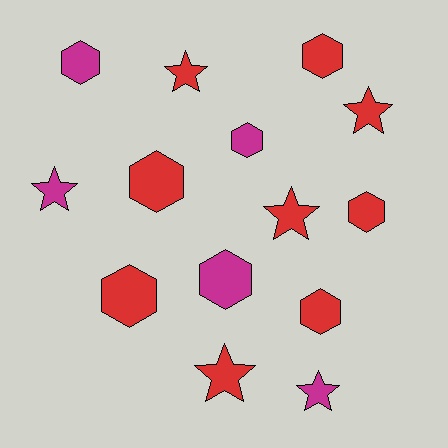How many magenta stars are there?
There are 2 magenta stars.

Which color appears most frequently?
Red, with 9 objects.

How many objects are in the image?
There are 14 objects.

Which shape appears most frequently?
Hexagon, with 8 objects.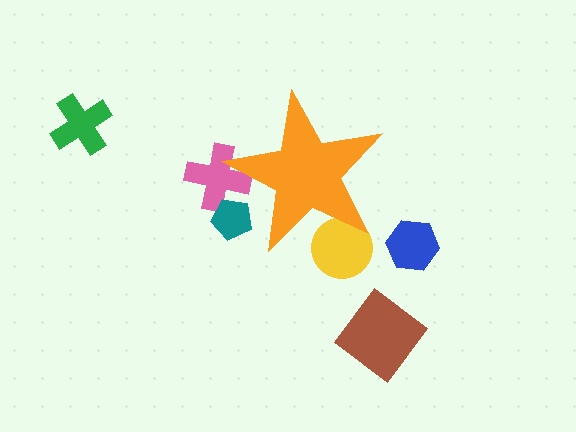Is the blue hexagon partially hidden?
No, the blue hexagon is fully visible.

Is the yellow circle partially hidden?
Yes, the yellow circle is partially hidden behind the orange star.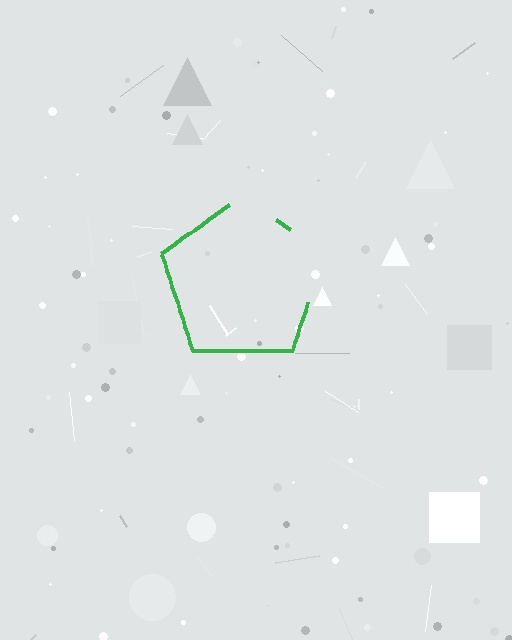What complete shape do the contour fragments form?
The contour fragments form a pentagon.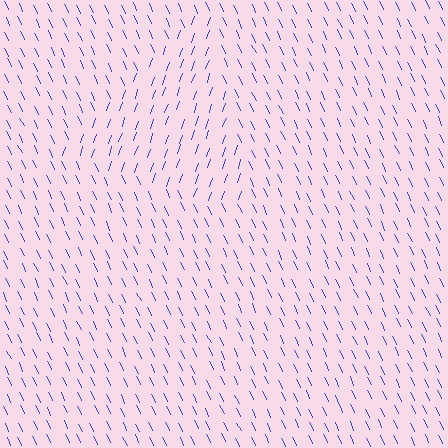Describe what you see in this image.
The image is filled with small blue line segments. A triangle region in the image has lines oriented differently from the surrounding lines, creating a visible texture boundary.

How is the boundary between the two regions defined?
The boundary is defined purely by a change in line orientation (approximately 45 degrees difference). All lines are the same color and thickness.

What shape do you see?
I see a triangle.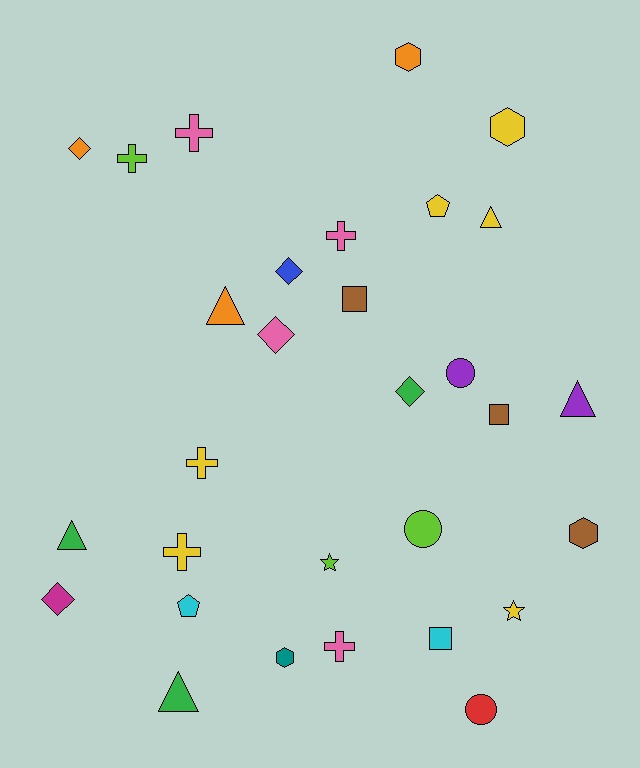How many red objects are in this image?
There is 1 red object.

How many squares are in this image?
There are 3 squares.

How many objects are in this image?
There are 30 objects.